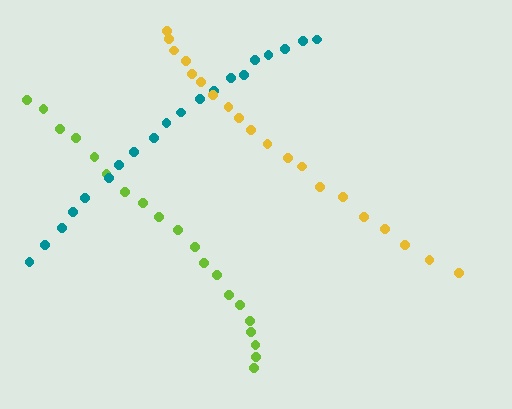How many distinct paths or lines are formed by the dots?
There are 3 distinct paths.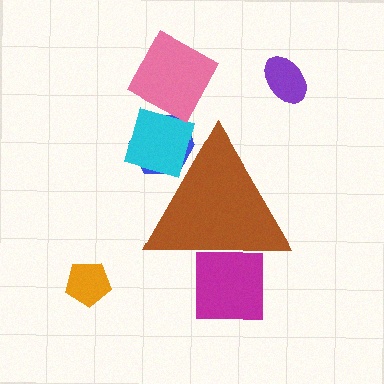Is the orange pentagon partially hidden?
No, the orange pentagon is fully visible.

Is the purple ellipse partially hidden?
No, the purple ellipse is fully visible.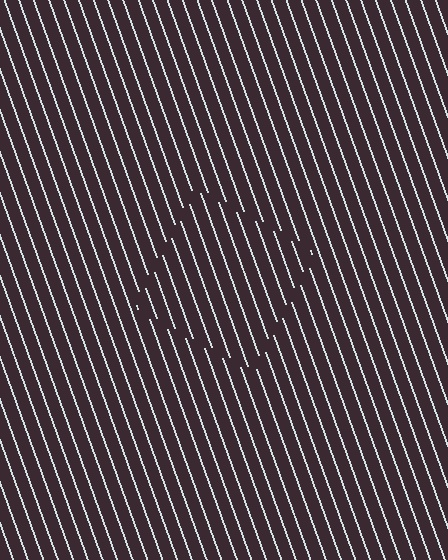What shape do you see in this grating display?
An illusory square. The interior of the shape contains the same grating, shifted by half a period — the contour is defined by the phase discontinuity where line-ends from the inner and outer gratings abut.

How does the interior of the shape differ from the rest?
The interior of the shape contains the same grating, shifted by half a period — the contour is defined by the phase discontinuity where line-ends from the inner and outer gratings abut.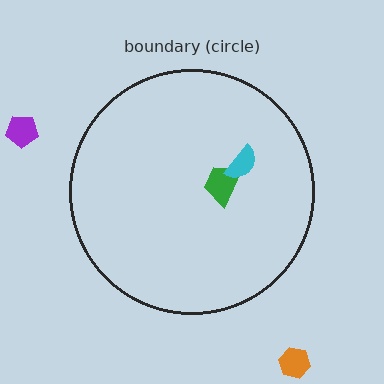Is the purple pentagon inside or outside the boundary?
Outside.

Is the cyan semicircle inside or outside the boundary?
Inside.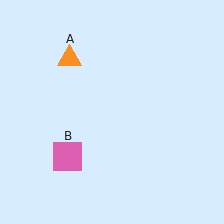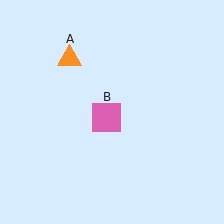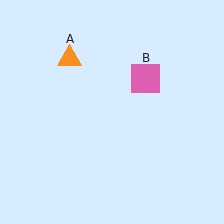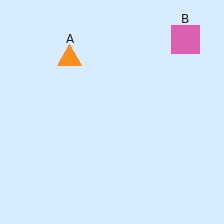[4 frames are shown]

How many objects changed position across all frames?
1 object changed position: pink square (object B).